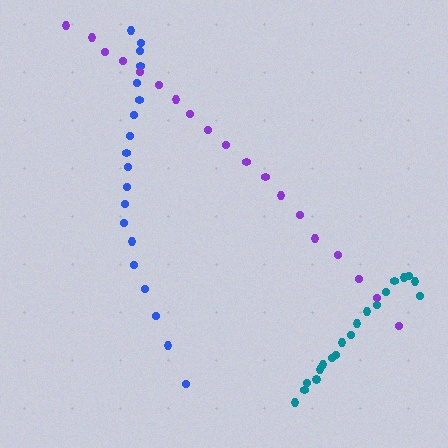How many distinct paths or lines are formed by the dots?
There are 3 distinct paths.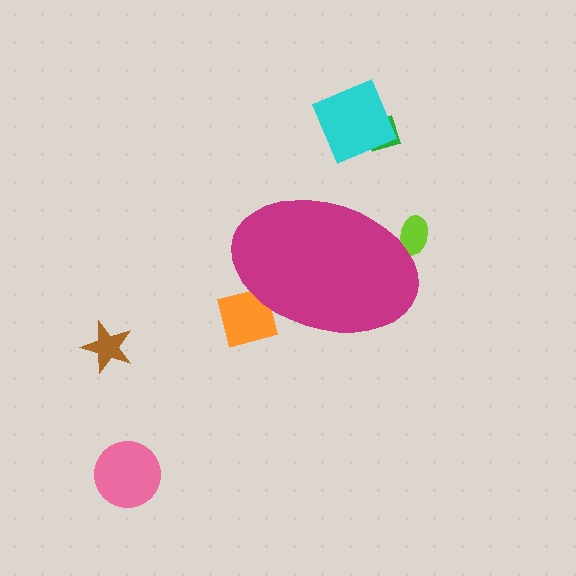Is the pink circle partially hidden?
No, the pink circle is fully visible.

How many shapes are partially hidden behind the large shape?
2 shapes are partially hidden.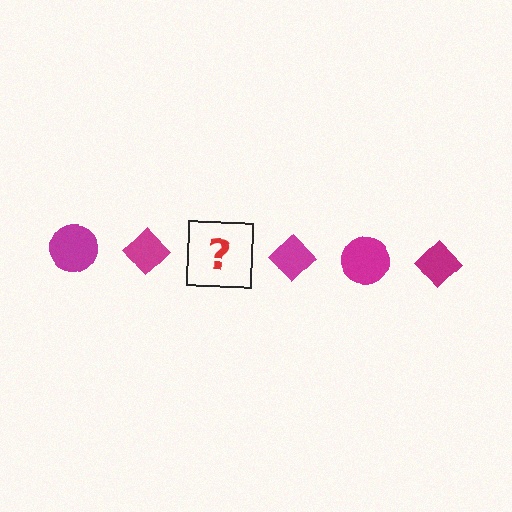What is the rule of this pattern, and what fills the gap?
The rule is that the pattern cycles through circle, diamond shapes in magenta. The gap should be filled with a magenta circle.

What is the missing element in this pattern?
The missing element is a magenta circle.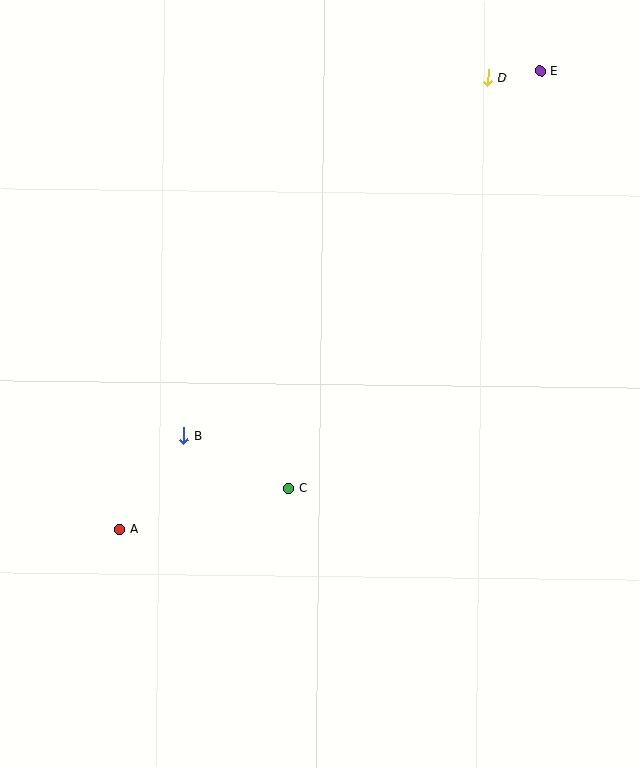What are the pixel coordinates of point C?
Point C is at (288, 488).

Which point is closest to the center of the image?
Point C at (288, 488) is closest to the center.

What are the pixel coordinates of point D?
Point D is at (488, 78).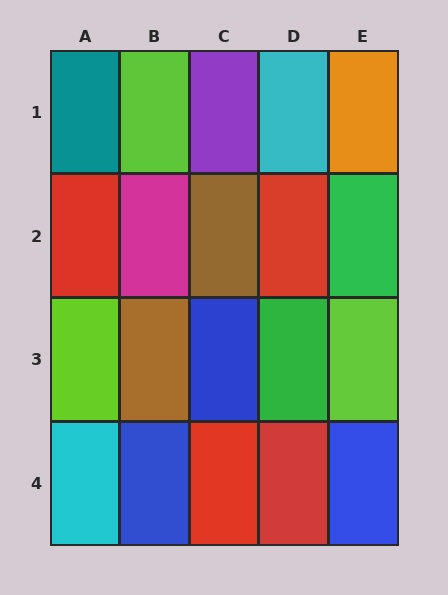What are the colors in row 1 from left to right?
Teal, lime, purple, cyan, orange.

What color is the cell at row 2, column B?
Magenta.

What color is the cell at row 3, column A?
Lime.